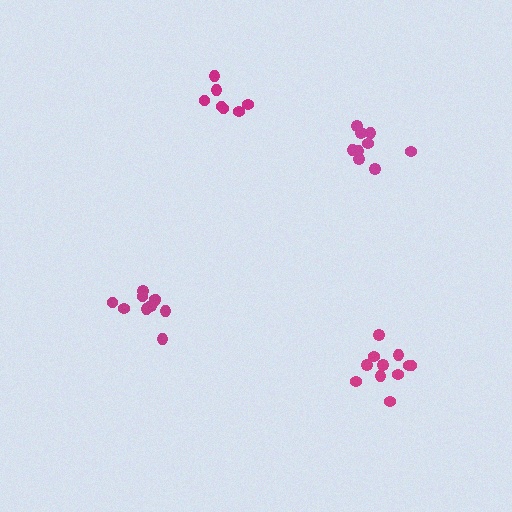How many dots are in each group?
Group 1: 10 dots, Group 2: 11 dots, Group 3: 9 dots, Group 4: 7 dots (37 total).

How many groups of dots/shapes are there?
There are 4 groups.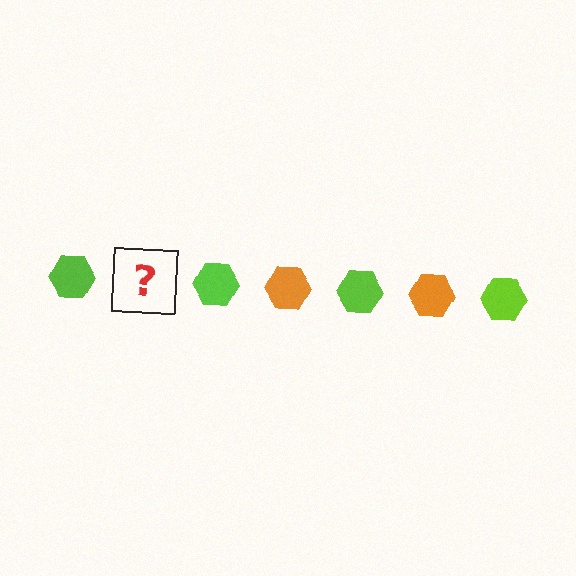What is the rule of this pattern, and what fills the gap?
The rule is that the pattern cycles through lime, orange hexagons. The gap should be filled with an orange hexagon.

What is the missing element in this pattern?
The missing element is an orange hexagon.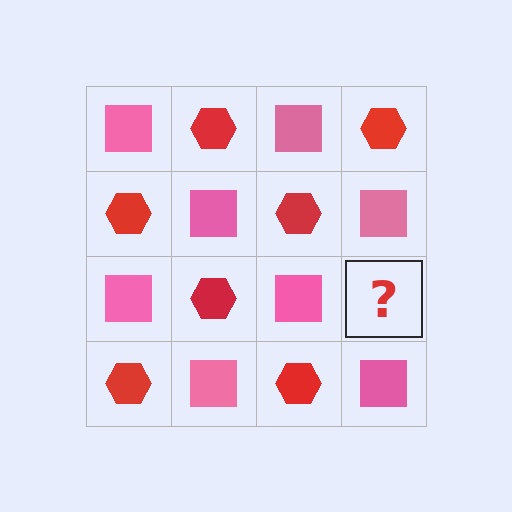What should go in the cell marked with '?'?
The missing cell should contain a red hexagon.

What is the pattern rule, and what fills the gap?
The rule is that it alternates pink square and red hexagon in a checkerboard pattern. The gap should be filled with a red hexagon.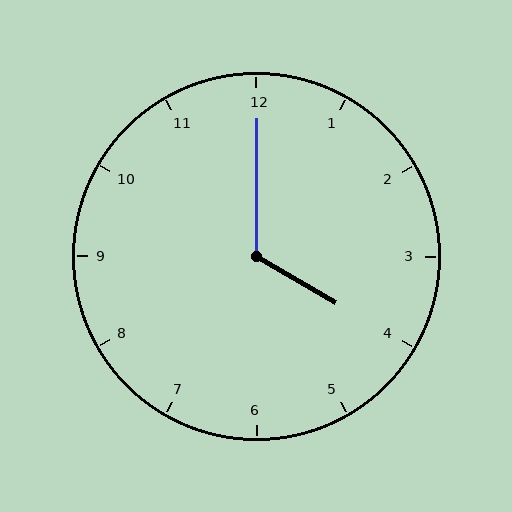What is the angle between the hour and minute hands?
Approximately 120 degrees.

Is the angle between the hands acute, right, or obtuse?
It is obtuse.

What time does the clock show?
4:00.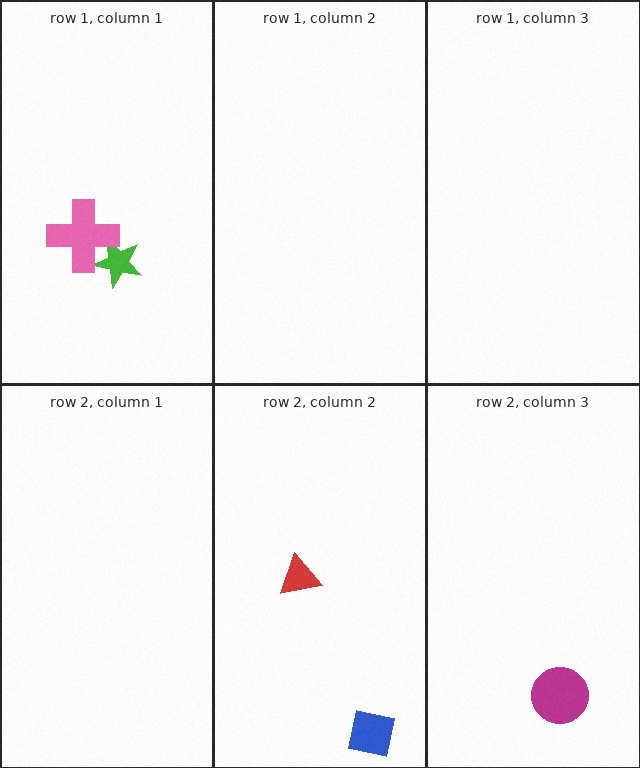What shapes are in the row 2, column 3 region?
The magenta circle.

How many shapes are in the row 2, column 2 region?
2.